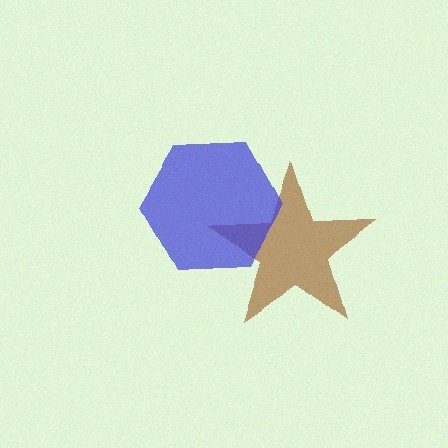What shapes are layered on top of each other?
The layered shapes are: a brown star, a blue hexagon.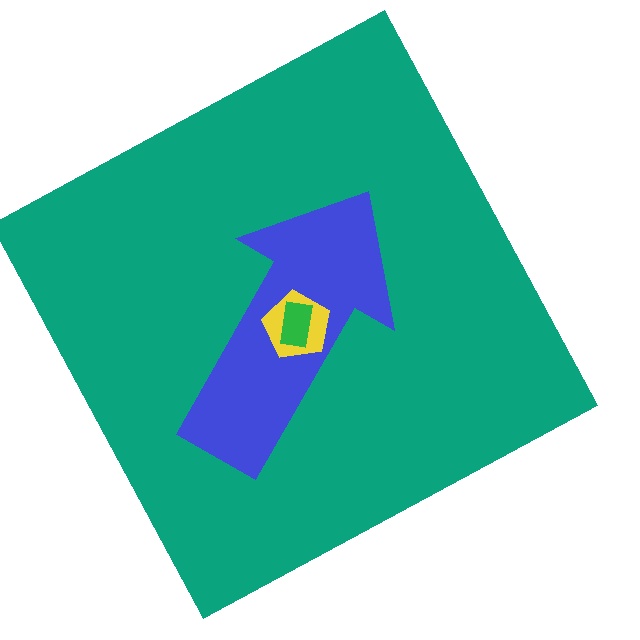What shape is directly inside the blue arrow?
The yellow pentagon.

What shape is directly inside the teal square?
The blue arrow.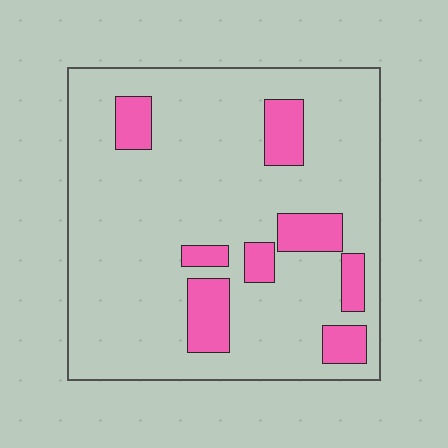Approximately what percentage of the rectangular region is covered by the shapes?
Approximately 15%.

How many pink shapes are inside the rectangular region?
8.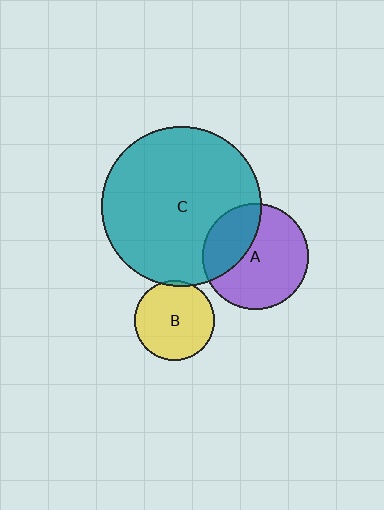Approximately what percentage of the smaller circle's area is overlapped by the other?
Approximately 5%.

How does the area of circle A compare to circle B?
Approximately 1.8 times.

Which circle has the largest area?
Circle C (teal).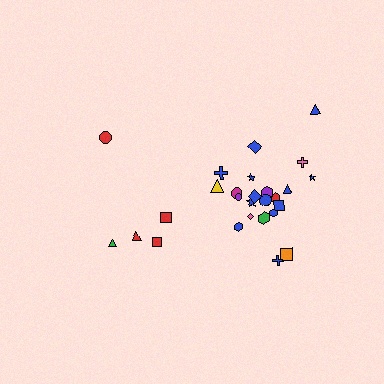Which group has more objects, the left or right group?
The right group.